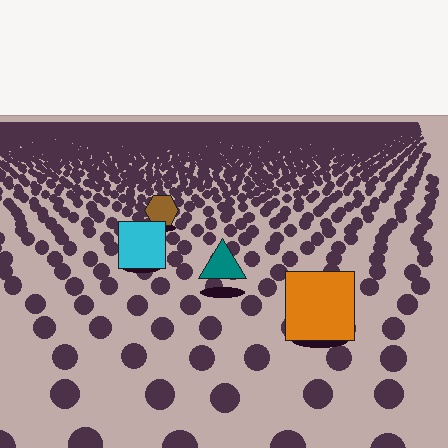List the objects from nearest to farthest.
From nearest to farthest: the orange square, the teal triangle, the cyan square, the brown hexagon.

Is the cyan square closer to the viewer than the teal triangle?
No. The teal triangle is closer — you can tell from the texture gradient: the ground texture is coarser near it.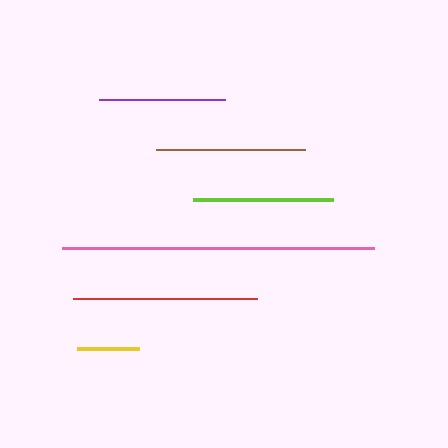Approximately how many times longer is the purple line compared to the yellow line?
The purple line is approximately 2.1 times the length of the yellow line.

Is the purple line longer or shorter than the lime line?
The lime line is longer than the purple line.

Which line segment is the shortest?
The yellow line is the shortest at approximately 62 pixels.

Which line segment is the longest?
The pink line is the longest at approximately 312 pixels.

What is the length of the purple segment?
The purple segment is approximately 127 pixels long.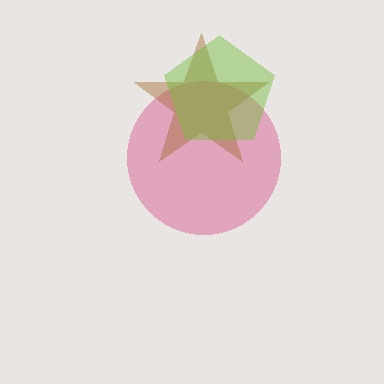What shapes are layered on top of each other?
The layered shapes are: a pink circle, a brown star, a lime pentagon.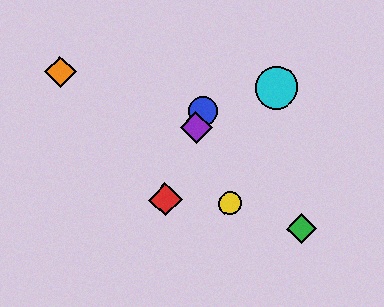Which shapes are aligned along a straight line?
The red diamond, the blue circle, the purple diamond are aligned along a straight line.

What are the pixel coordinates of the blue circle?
The blue circle is at (203, 111).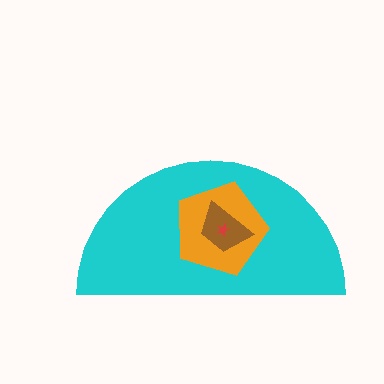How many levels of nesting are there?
4.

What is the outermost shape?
The cyan semicircle.